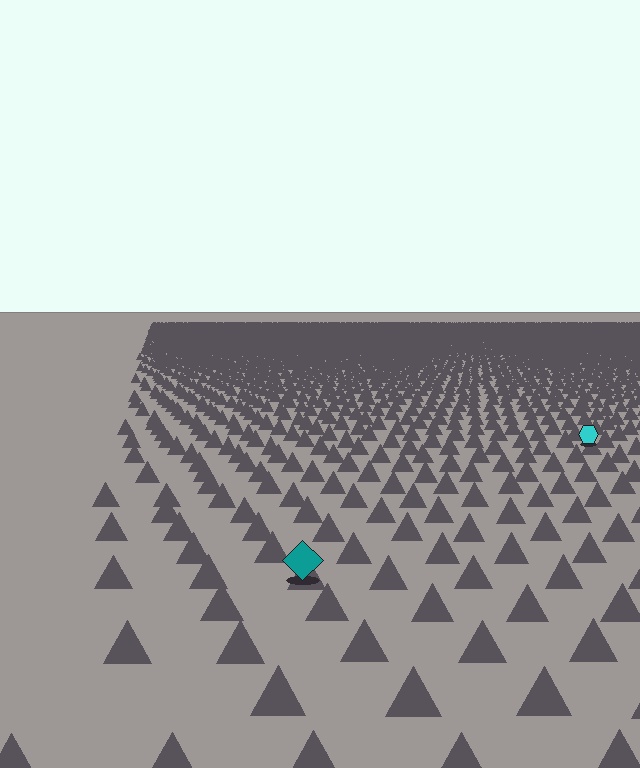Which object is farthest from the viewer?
The cyan hexagon is farthest from the viewer. It appears smaller and the ground texture around it is denser.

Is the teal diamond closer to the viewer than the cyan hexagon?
Yes. The teal diamond is closer — you can tell from the texture gradient: the ground texture is coarser near it.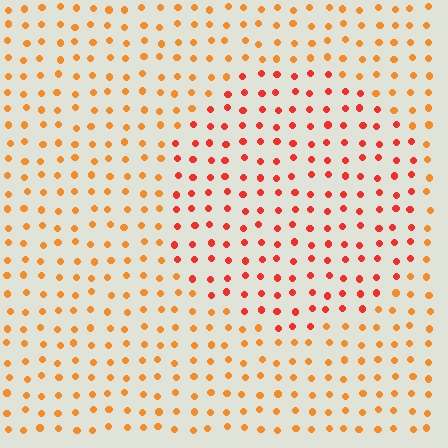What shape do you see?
I see a circle.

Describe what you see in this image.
The image is filled with small orange elements in a uniform arrangement. A circle-shaped region is visible where the elements are tinted to a slightly different hue, forming a subtle color boundary.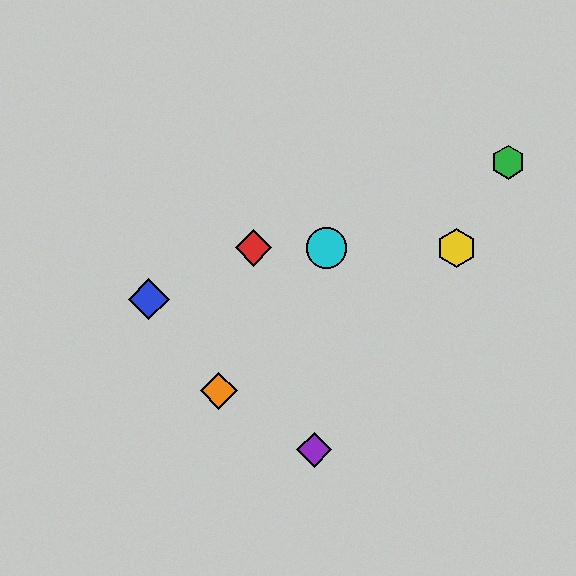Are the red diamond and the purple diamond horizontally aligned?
No, the red diamond is at y≈248 and the purple diamond is at y≈450.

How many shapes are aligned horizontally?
3 shapes (the red diamond, the yellow hexagon, the cyan circle) are aligned horizontally.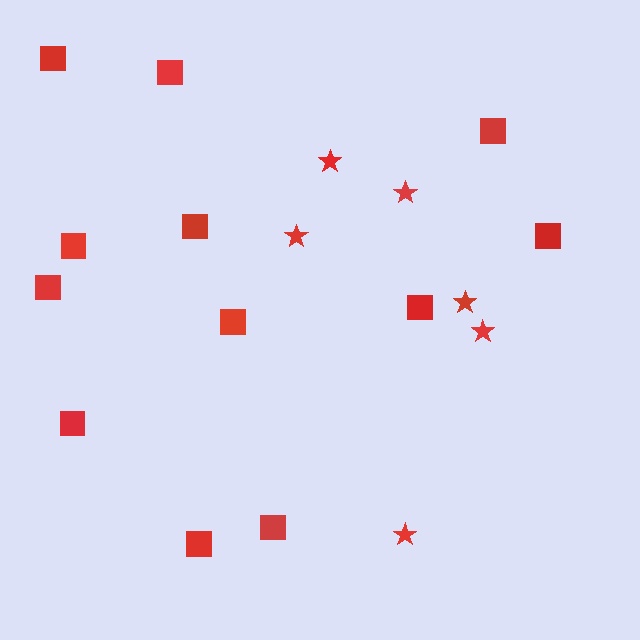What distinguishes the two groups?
There are 2 groups: one group of squares (12) and one group of stars (6).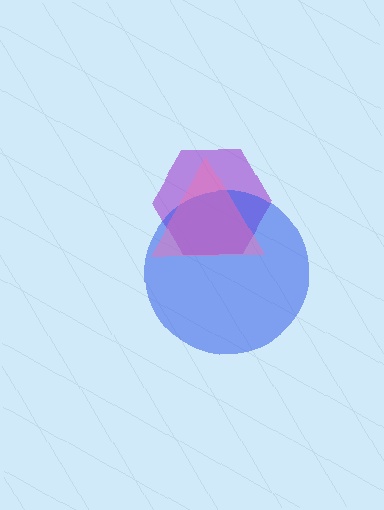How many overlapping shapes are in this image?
There are 3 overlapping shapes in the image.